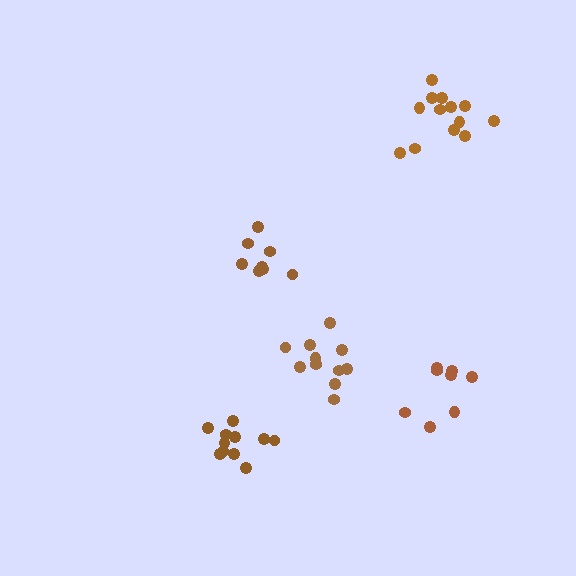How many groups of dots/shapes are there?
There are 5 groups.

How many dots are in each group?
Group 1: 8 dots, Group 2: 8 dots, Group 3: 12 dots, Group 4: 11 dots, Group 5: 13 dots (52 total).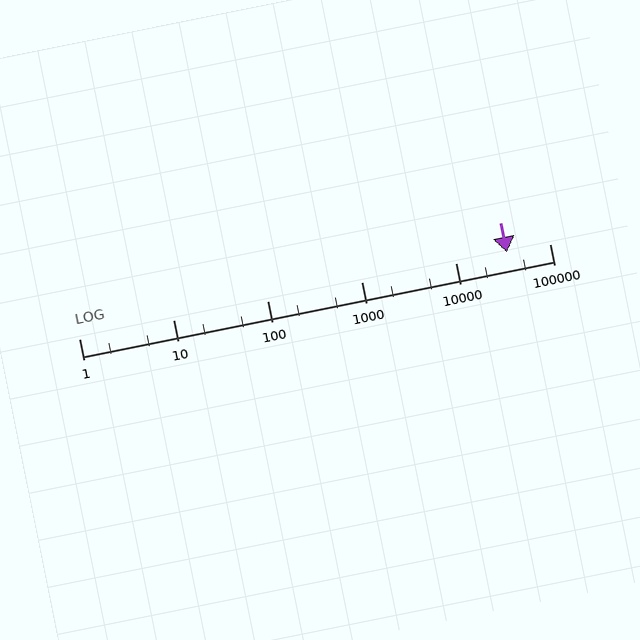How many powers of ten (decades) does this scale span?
The scale spans 5 decades, from 1 to 100000.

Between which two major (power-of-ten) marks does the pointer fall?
The pointer is between 10000 and 100000.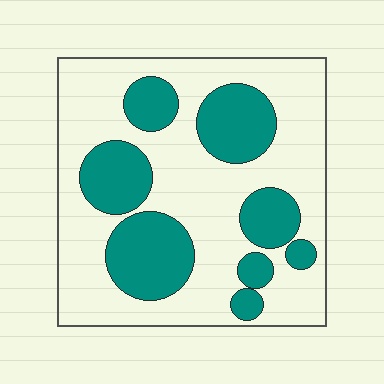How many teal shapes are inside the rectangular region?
8.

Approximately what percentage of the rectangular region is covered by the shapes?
Approximately 35%.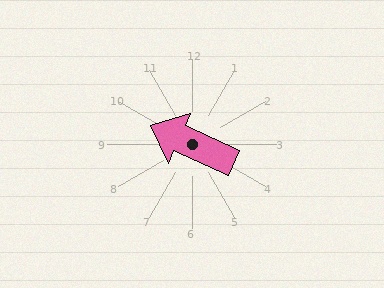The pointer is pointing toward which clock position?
Roughly 10 o'clock.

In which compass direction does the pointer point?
Northwest.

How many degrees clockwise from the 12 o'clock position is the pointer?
Approximately 294 degrees.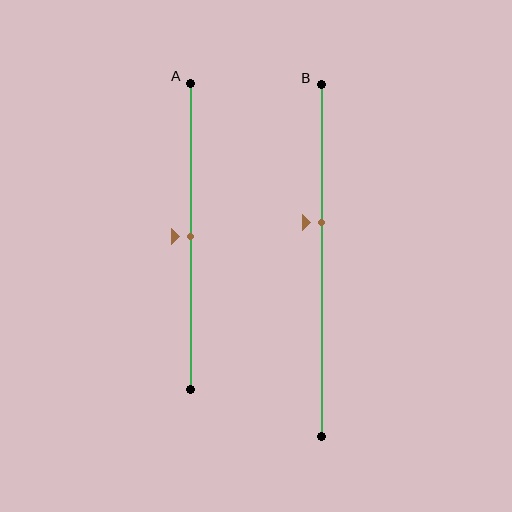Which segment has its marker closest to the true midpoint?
Segment A has its marker closest to the true midpoint.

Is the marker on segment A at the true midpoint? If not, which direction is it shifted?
Yes, the marker on segment A is at the true midpoint.